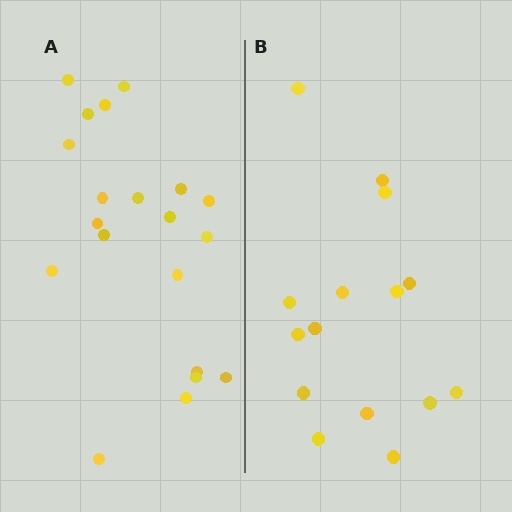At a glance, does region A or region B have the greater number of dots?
Region A (the left region) has more dots.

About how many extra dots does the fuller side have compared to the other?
Region A has about 5 more dots than region B.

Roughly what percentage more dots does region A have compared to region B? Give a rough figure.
About 35% more.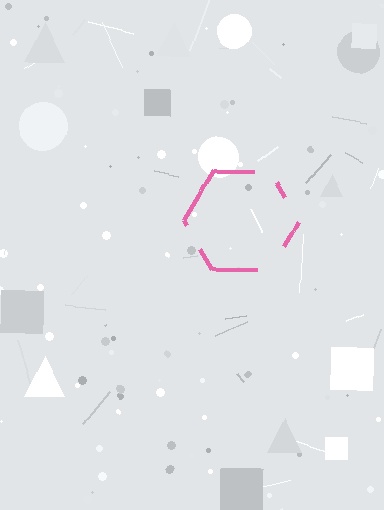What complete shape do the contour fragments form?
The contour fragments form a hexagon.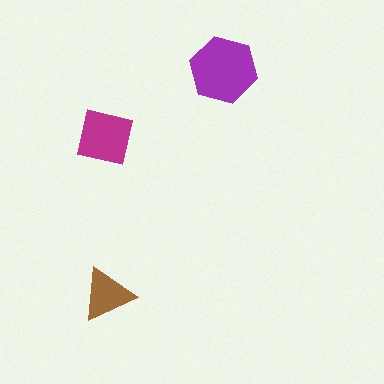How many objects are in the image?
There are 3 objects in the image.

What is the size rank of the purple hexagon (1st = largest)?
1st.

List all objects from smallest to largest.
The brown triangle, the magenta square, the purple hexagon.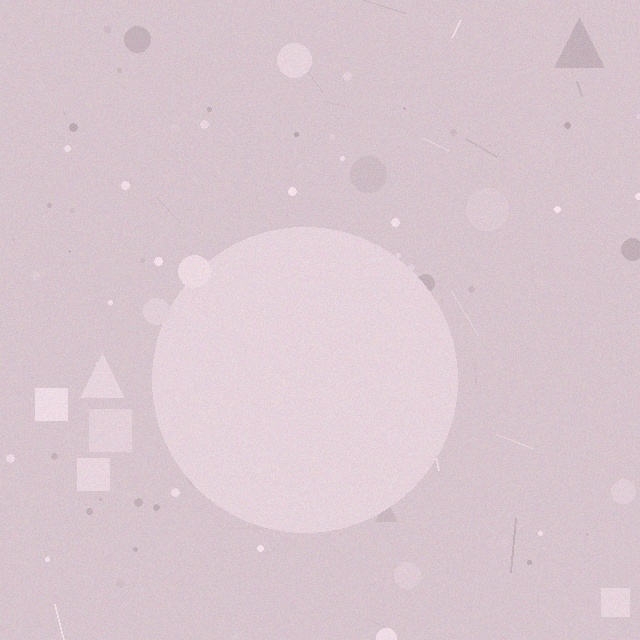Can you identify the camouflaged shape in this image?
The camouflaged shape is a circle.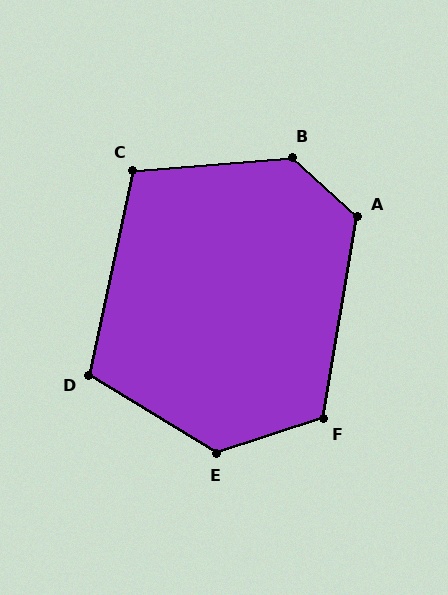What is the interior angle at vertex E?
Approximately 130 degrees (obtuse).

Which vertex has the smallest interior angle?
C, at approximately 107 degrees.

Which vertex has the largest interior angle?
B, at approximately 133 degrees.